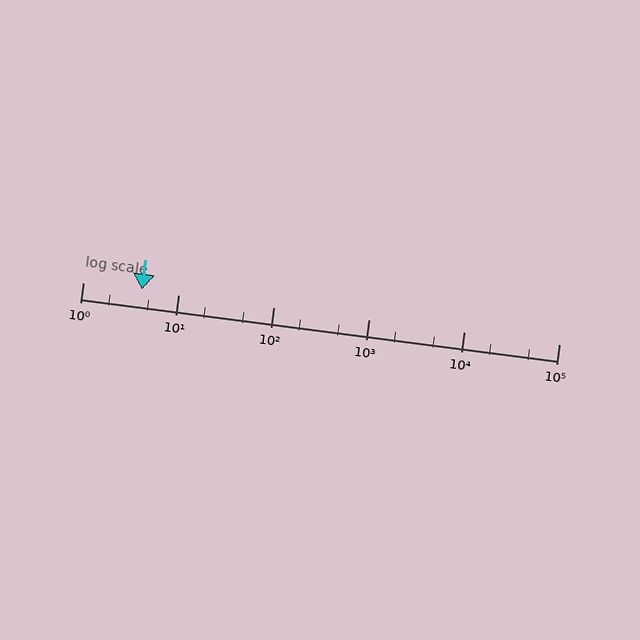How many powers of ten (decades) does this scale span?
The scale spans 5 decades, from 1 to 100000.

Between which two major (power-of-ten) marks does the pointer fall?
The pointer is between 1 and 10.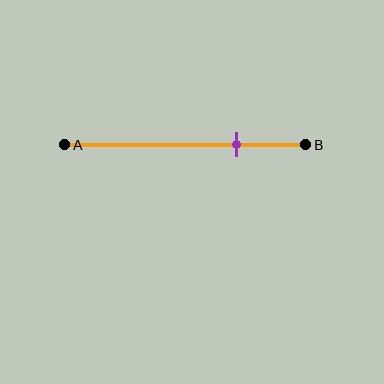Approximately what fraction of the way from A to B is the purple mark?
The purple mark is approximately 70% of the way from A to B.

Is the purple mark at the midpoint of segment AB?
No, the mark is at about 70% from A, not at the 50% midpoint.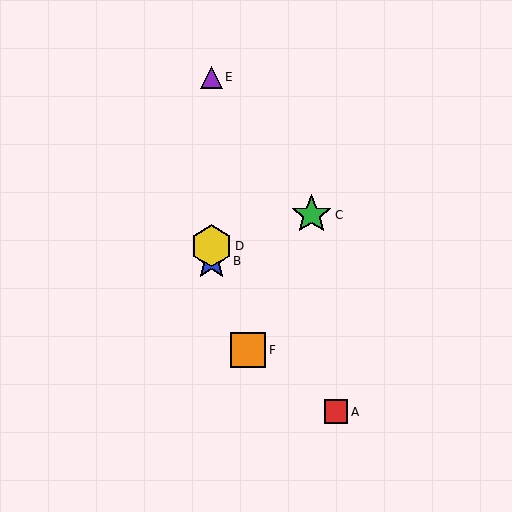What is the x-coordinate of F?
Object F is at x≈248.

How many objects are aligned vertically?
3 objects (B, D, E) are aligned vertically.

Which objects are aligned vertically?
Objects B, D, E are aligned vertically.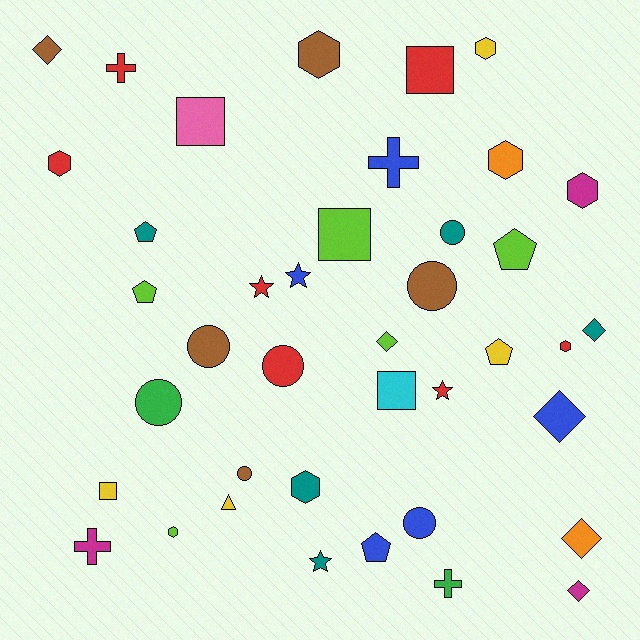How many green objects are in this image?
There are 2 green objects.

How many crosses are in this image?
There are 4 crosses.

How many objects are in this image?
There are 40 objects.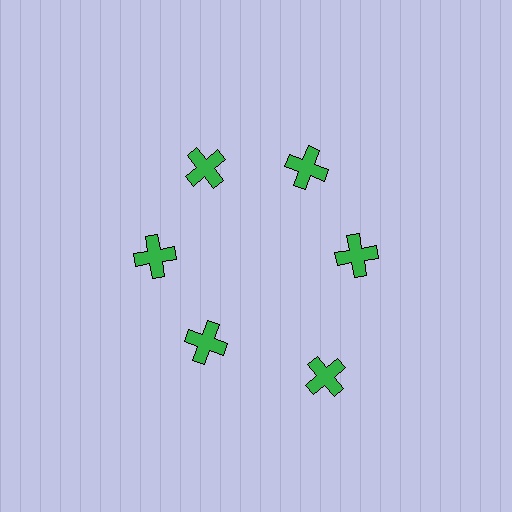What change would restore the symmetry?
The symmetry would be restored by moving it inward, back onto the ring so that all 6 crosses sit at equal angles and equal distance from the center.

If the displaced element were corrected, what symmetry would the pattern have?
It would have 6-fold rotational symmetry — the pattern would map onto itself every 60 degrees.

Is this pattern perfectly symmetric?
No. The 6 green crosses are arranged in a ring, but one element near the 5 o'clock position is pushed outward from the center, breaking the 6-fold rotational symmetry.